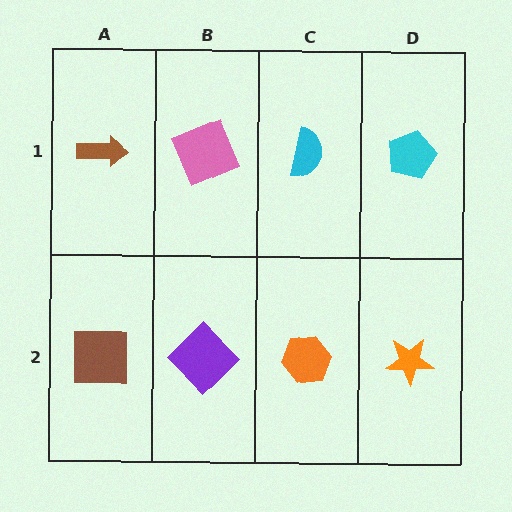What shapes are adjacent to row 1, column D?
An orange star (row 2, column D), a cyan semicircle (row 1, column C).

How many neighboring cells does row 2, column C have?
3.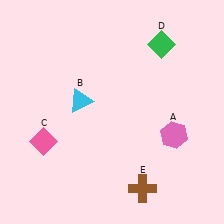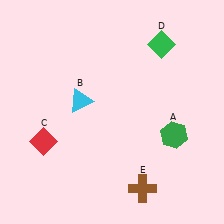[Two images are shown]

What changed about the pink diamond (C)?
In Image 1, C is pink. In Image 2, it changed to red.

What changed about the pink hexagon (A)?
In Image 1, A is pink. In Image 2, it changed to green.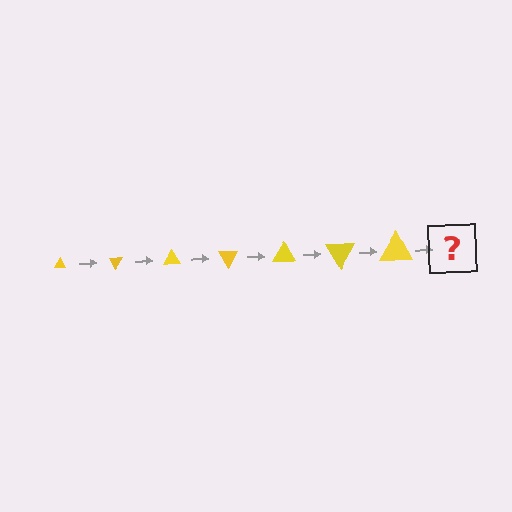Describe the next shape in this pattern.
It should be a triangle, larger than the previous one and rotated 420 degrees from the start.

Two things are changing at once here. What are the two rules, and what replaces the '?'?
The two rules are that the triangle grows larger each step and it rotates 60 degrees each step. The '?' should be a triangle, larger than the previous one and rotated 420 degrees from the start.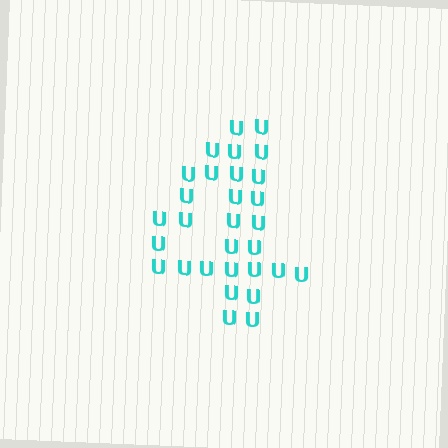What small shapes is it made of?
It is made of small letter U's.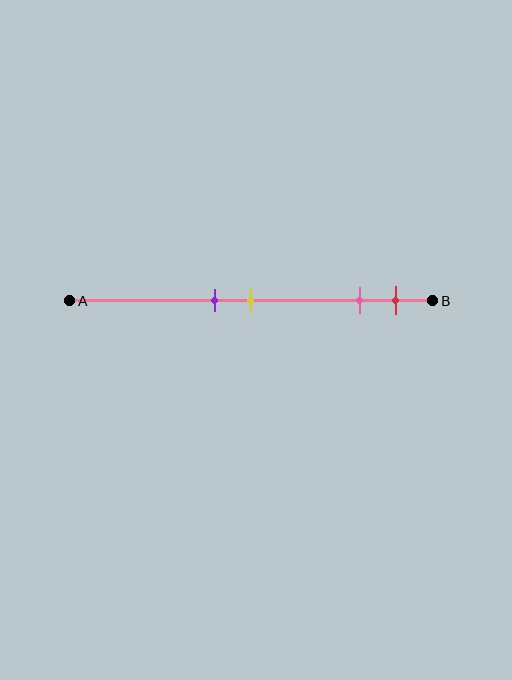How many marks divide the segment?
There are 4 marks dividing the segment.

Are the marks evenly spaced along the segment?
No, the marks are not evenly spaced.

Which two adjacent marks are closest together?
The purple and yellow marks are the closest adjacent pair.